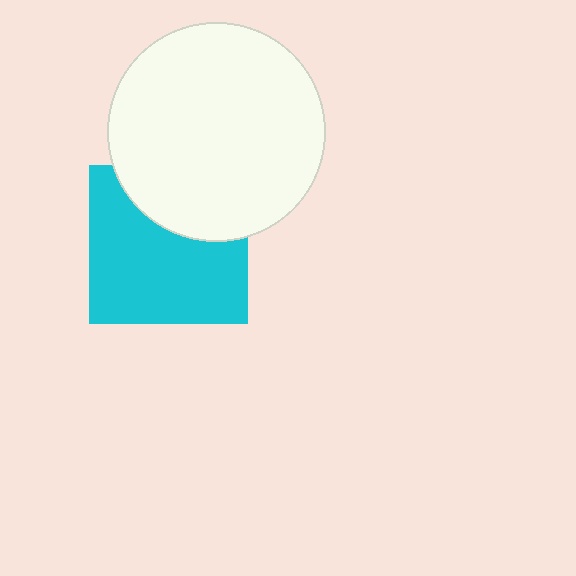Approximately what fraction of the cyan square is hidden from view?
Roughly 33% of the cyan square is hidden behind the white circle.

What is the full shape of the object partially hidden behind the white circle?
The partially hidden object is a cyan square.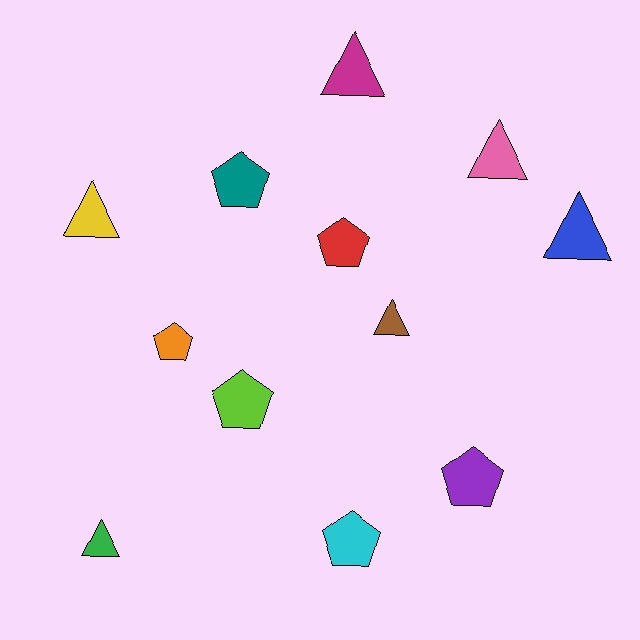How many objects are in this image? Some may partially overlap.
There are 12 objects.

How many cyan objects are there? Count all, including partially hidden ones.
There is 1 cyan object.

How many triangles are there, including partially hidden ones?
There are 6 triangles.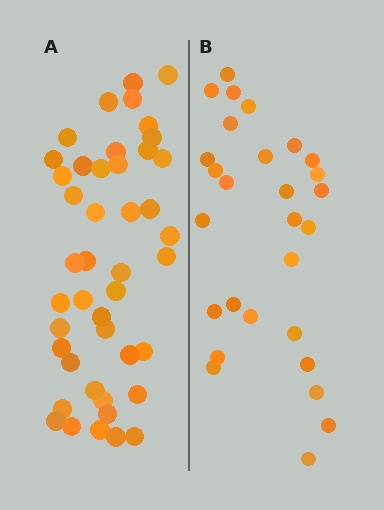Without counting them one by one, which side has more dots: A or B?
Region A (the left region) has more dots.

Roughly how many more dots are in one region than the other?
Region A has approximately 15 more dots than region B.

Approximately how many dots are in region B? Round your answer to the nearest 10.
About 30 dots. (The exact count is 28, which rounds to 30.)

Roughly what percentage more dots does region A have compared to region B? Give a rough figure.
About 55% more.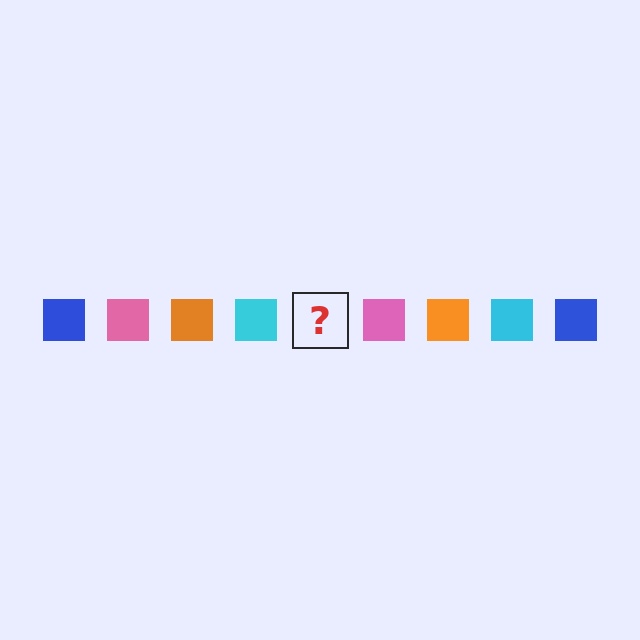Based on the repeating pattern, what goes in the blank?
The blank should be a blue square.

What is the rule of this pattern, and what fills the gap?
The rule is that the pattern cycles through blue, pink, orange, cyan squares. The gap should be filled with a blue square.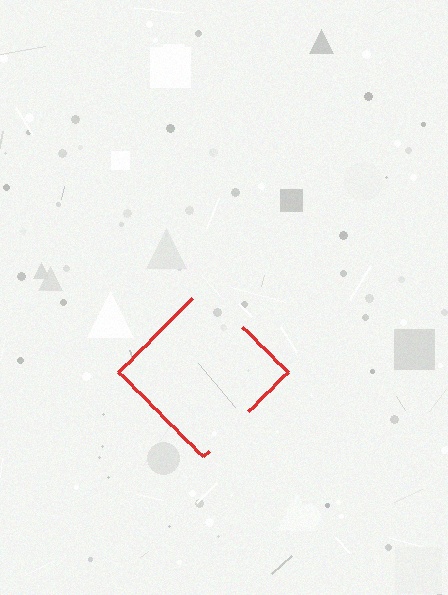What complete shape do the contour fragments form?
The contour fragments form a diamond.